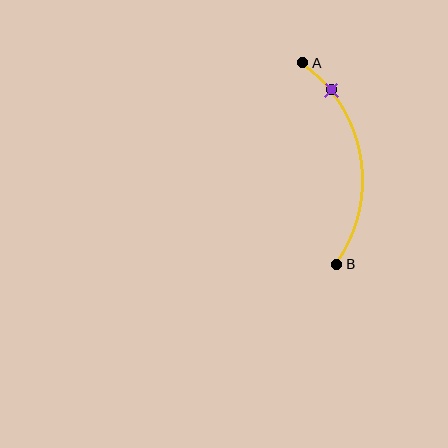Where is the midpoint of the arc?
The arc midpoint is the point on the curve farthest from the straight line joining A and B. It sits to the right of that line.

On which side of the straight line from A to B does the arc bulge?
The arc bulges to the right of the straight line connecting A and B.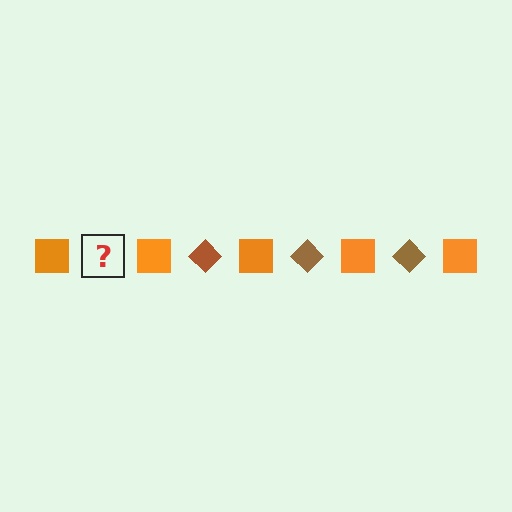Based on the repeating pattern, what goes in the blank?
The blank should be a brown diamond.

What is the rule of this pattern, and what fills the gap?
The rule is that the pattern alternates between orange square and brown diamond. The gap should be filled with a brown diamond.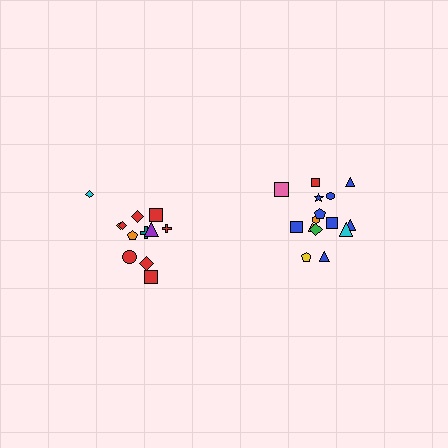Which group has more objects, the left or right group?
The right group.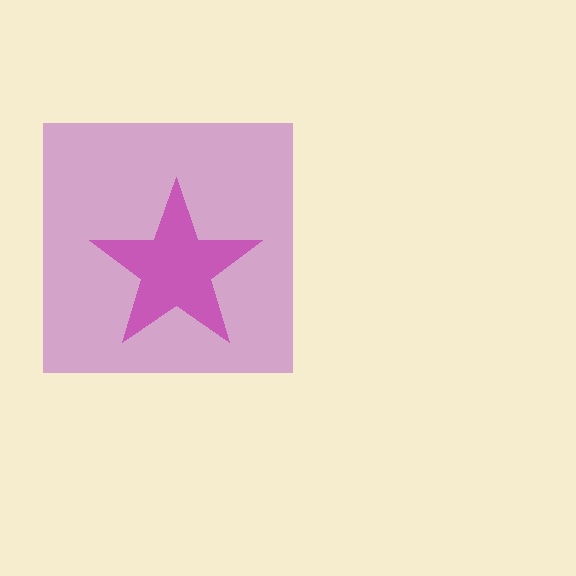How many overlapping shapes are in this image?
There are 2 overlapping shapes in the image.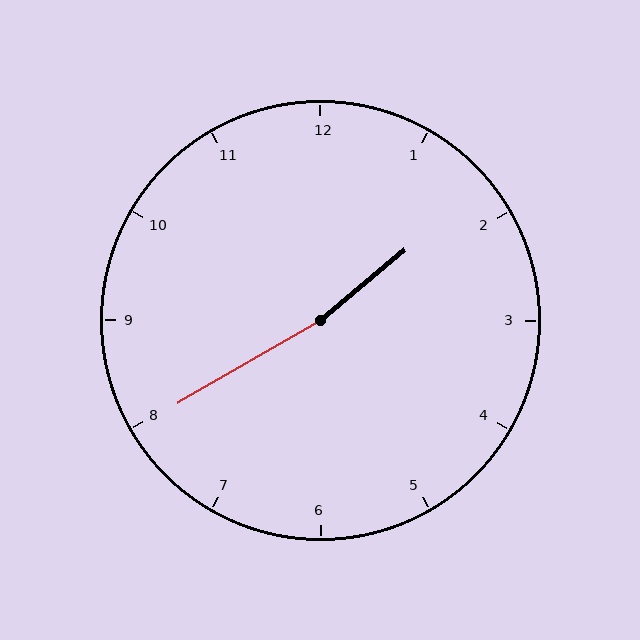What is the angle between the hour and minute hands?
Approximately 170 degrees.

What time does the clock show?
1:40.